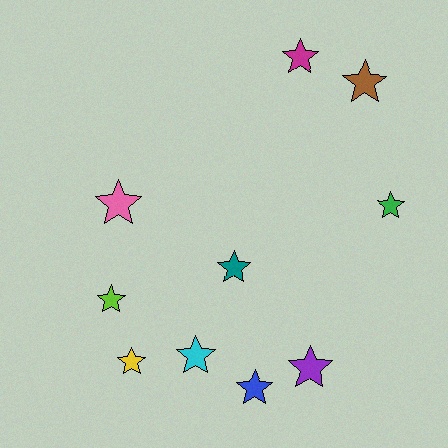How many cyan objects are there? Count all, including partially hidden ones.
There is 1 cyan object.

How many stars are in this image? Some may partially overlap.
There are 10 stars.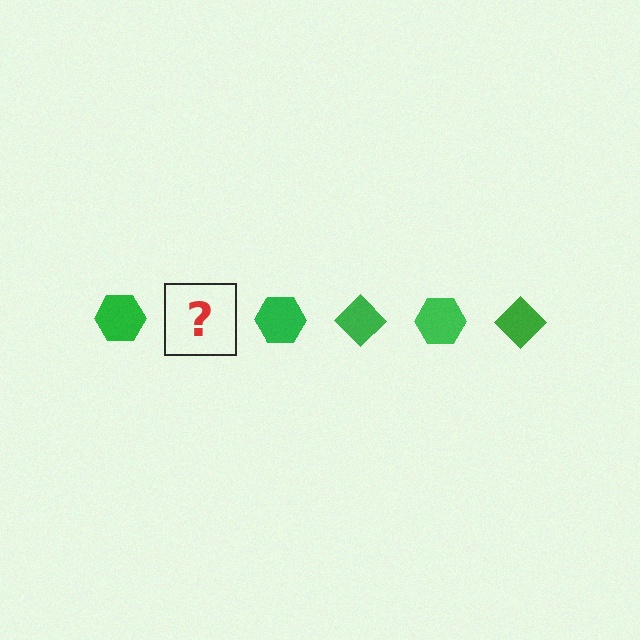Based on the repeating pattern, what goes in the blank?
The blank should be a green diamond.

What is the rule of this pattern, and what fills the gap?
The rule is that the pattern cycles through hexagon, diamond shapes in green. The gap should be filled with a green diamond.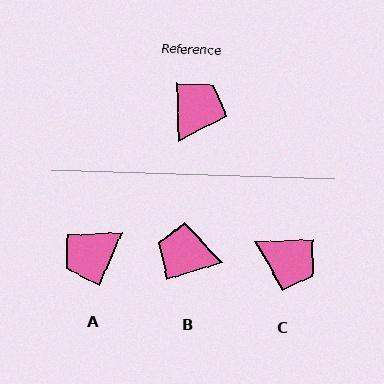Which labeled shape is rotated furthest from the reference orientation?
A, about 156 degrees away.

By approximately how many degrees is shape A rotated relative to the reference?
Approximately 156 degrees counter-clockwise.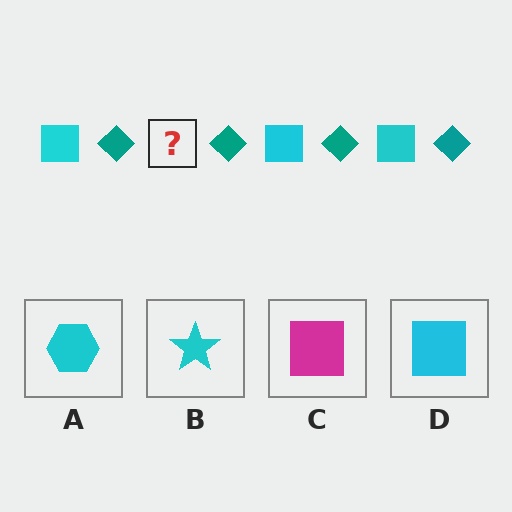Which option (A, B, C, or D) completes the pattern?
D.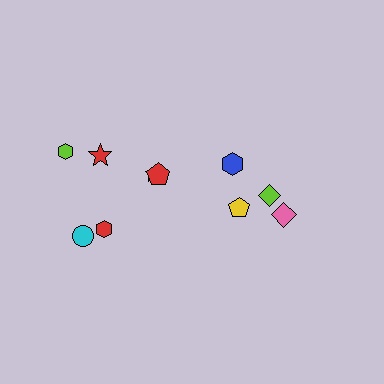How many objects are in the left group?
There are 6 objects.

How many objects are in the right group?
There are 4 objects.